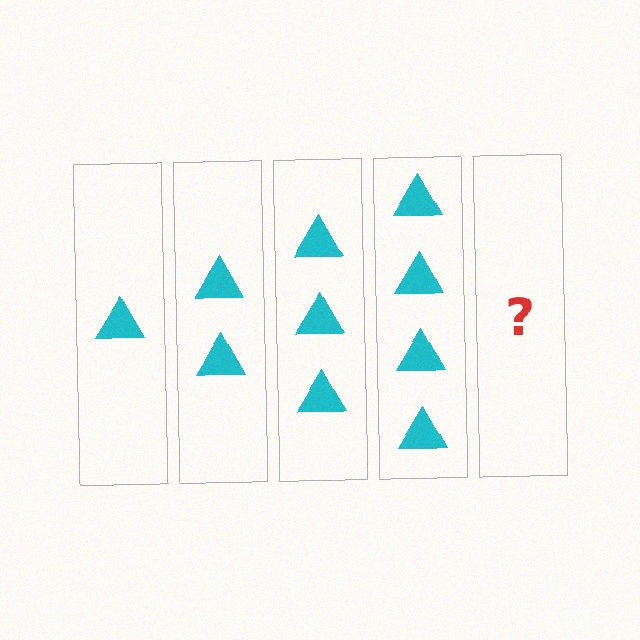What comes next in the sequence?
The next element should be 5 triangles.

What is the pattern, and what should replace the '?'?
The pattern is that each step adds one more triangle. The '?' should be 5 triangles.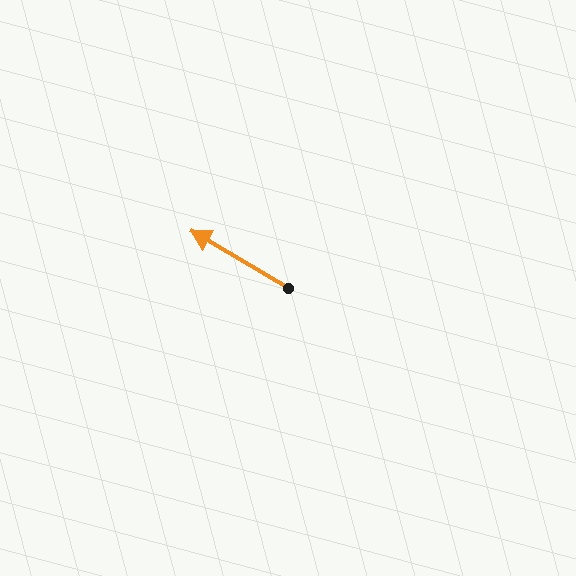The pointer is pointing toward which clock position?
Roughly 10 o'clock.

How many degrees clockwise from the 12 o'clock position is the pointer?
Approximately 301 degrees.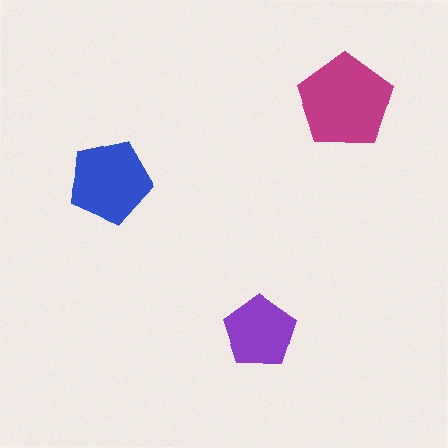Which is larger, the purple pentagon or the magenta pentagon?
The magenta one.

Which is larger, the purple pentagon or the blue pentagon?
The blue one.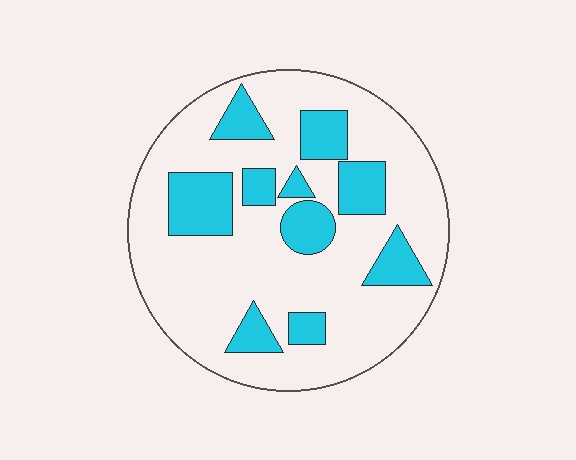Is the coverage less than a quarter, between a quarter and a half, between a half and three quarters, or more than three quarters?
Between a quarter and a half.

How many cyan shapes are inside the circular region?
10.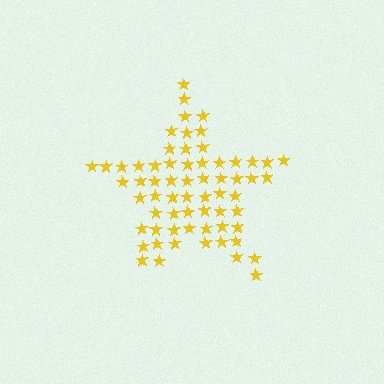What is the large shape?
The large shape is a star.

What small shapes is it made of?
It is made of small stars.